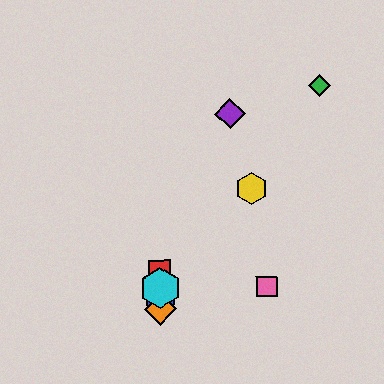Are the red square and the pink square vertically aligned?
No, the red square is at x≈160 and the pink square is at x≈267.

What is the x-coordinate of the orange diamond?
The orange diamond is at x≈161.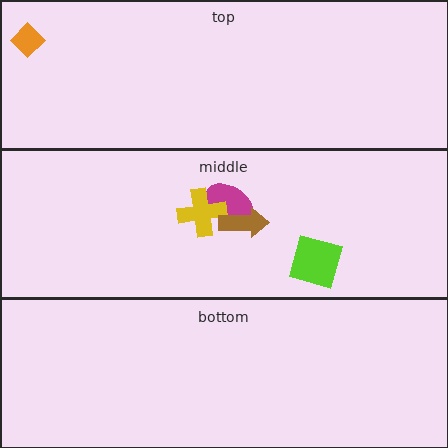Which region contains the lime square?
The middle region.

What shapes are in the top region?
The orange diamond.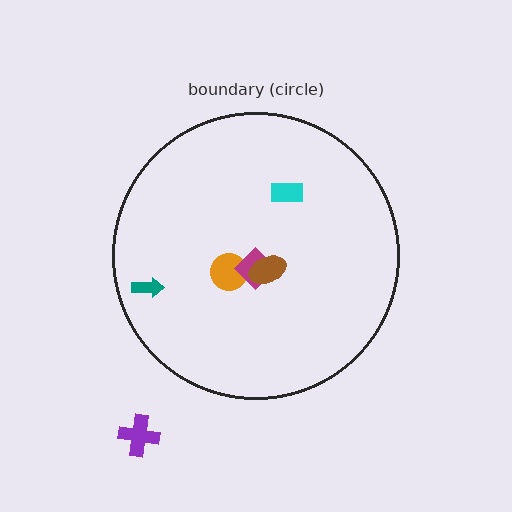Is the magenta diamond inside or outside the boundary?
Inside.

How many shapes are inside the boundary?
5 inside, 1 outside.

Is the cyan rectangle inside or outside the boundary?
Inside.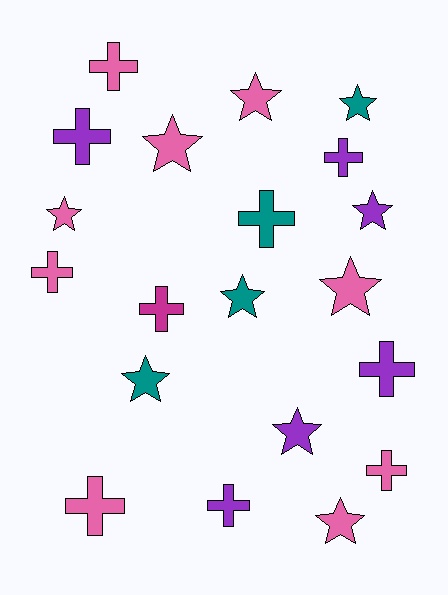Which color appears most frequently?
Pink, with 9 objects.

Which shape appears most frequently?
Star, with 10 objects.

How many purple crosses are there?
There are 4 purple crosses.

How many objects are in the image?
There are 20 objects.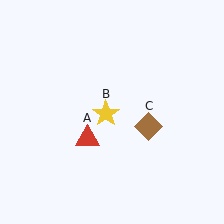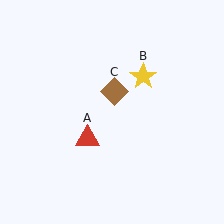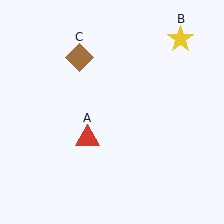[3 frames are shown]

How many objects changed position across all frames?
2 objects changed position: yellow star (object B), brown diamond (object C).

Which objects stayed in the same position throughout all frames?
Red triangle (object A) remained stationary.